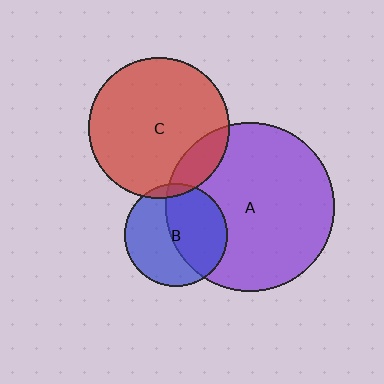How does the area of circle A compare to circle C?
Approximately 1.4 times.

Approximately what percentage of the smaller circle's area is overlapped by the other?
Approximately 15%.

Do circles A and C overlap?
Yes.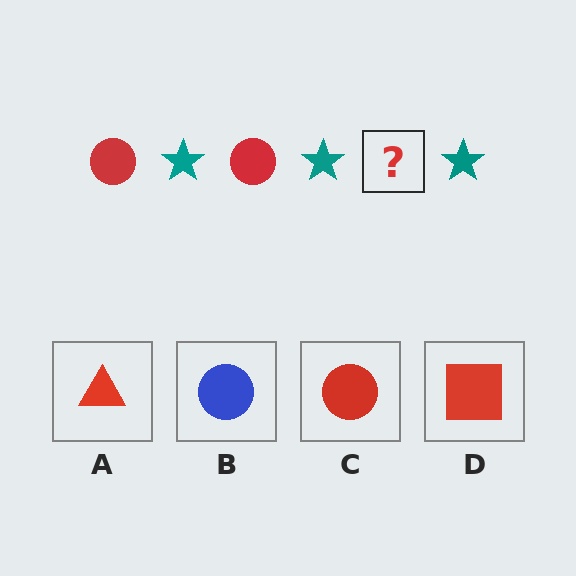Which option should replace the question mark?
Option C.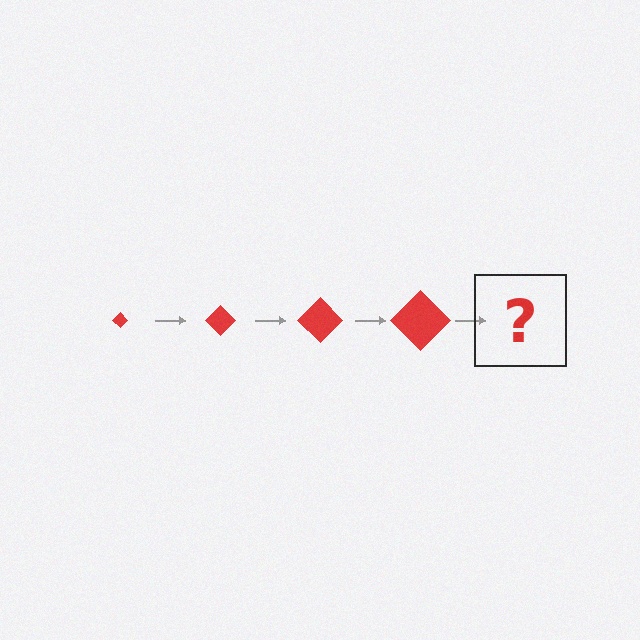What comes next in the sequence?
The next element should be a red diamond, larger than the previous one.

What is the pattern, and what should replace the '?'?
The pattern is that the diamond gets progressively larger each step. The '?' should be a red diamond, larger than the previous one.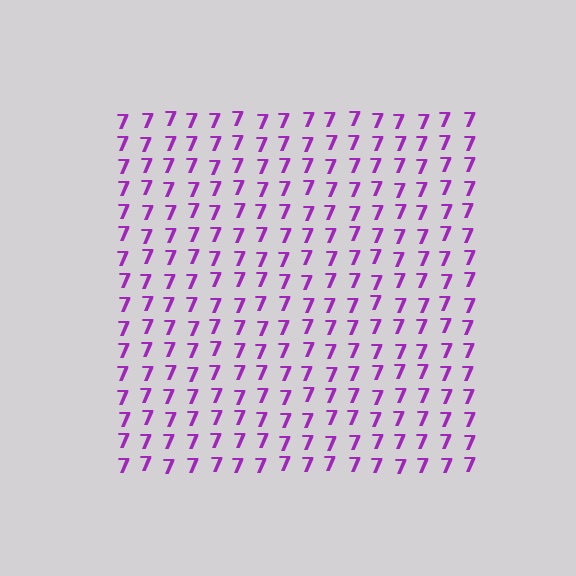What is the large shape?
The large shape is a square.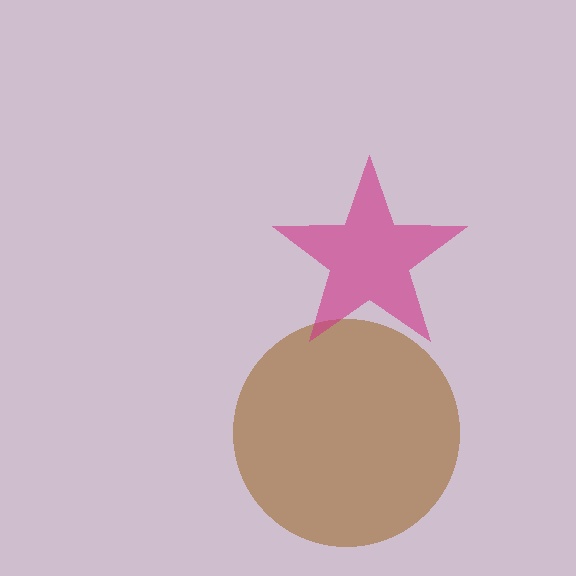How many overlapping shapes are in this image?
There are 2 overlapping shapes in the image.